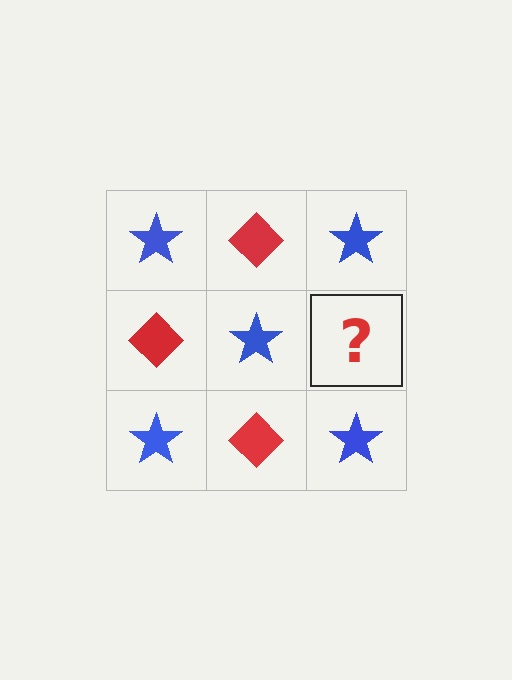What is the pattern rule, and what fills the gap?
The rule is that it alternates blue star and red diamond in a checkerboard pattern. The gap should be filled with a red diamond.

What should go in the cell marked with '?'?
The missing cell should contain a red diamond.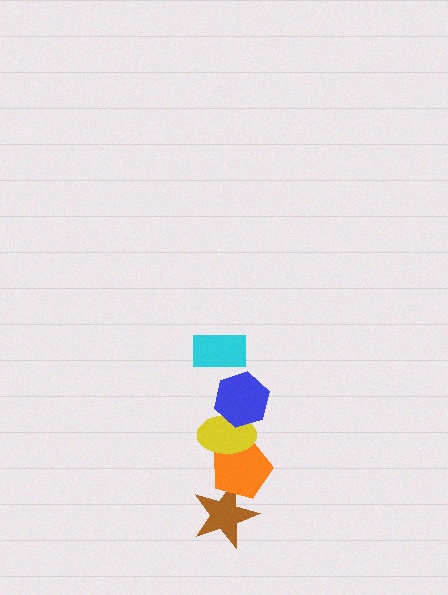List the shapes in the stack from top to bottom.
From top to bottom: the cyan rectangle, the blue hexagon, the yellow ellipse, the orange pentagon, the brown star.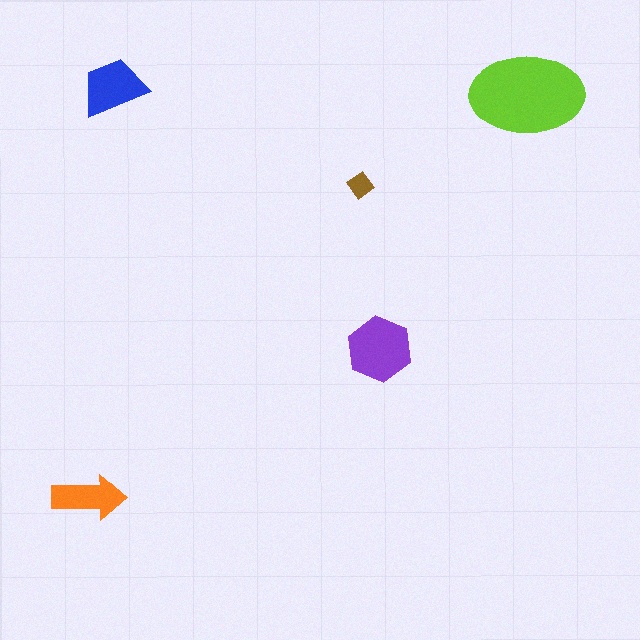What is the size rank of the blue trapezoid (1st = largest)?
3rd.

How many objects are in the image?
There are 5 objects in the image.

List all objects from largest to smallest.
The lime ellipse, the purple hexagon, the blue trapezoid, the orange arrow, the brown diamond.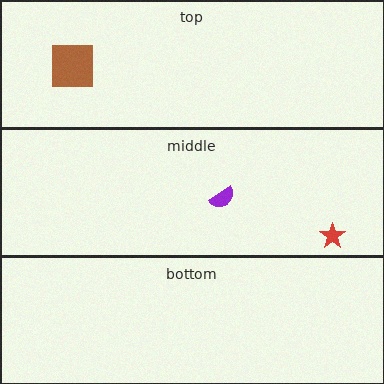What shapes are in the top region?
The brown square.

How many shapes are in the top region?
1.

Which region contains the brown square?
The top region.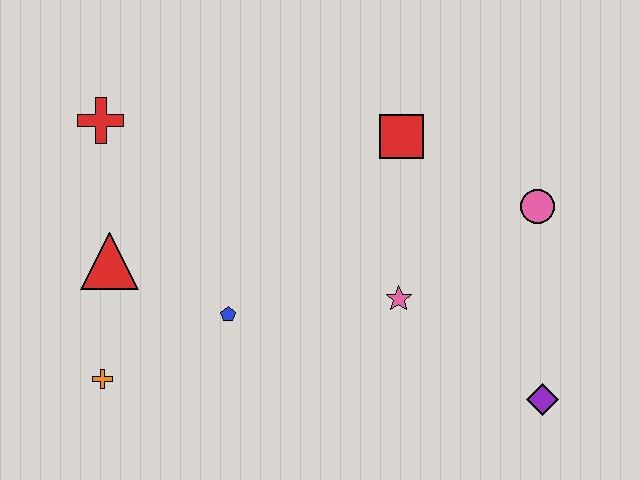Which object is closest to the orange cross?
The red triangle is closest to the orange cross.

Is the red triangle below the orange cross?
No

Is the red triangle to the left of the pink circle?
Yes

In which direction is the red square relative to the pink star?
The red square is above the pink star.